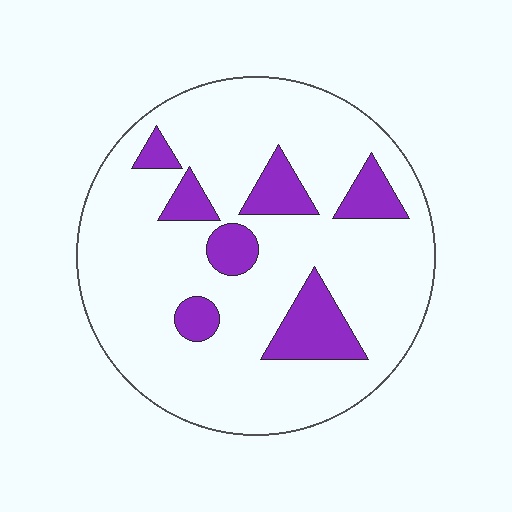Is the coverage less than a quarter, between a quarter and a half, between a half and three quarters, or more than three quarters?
Less than a quarter.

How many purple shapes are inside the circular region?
7.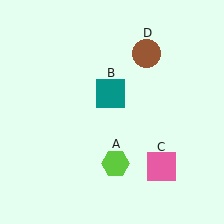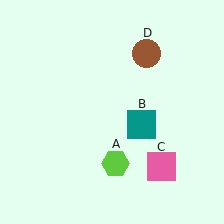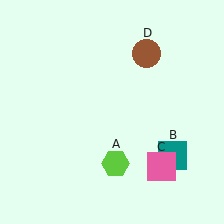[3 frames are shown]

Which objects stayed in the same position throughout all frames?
Lime hexagon (object A) and pink square (object C) and brown circle (object D) remained stationary.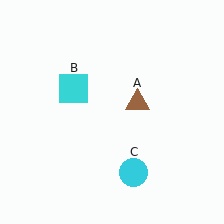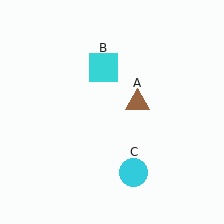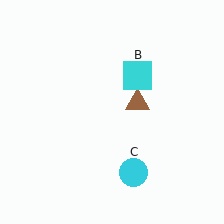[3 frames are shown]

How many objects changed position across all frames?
1 object changed position: cyan square (object B).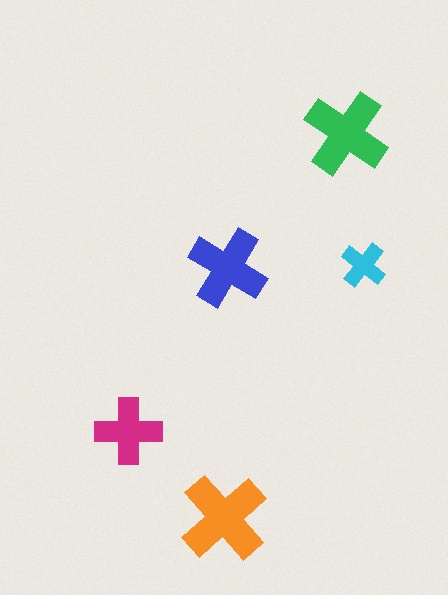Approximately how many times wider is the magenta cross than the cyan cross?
About 1.5 times wider.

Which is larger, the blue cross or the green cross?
The green one.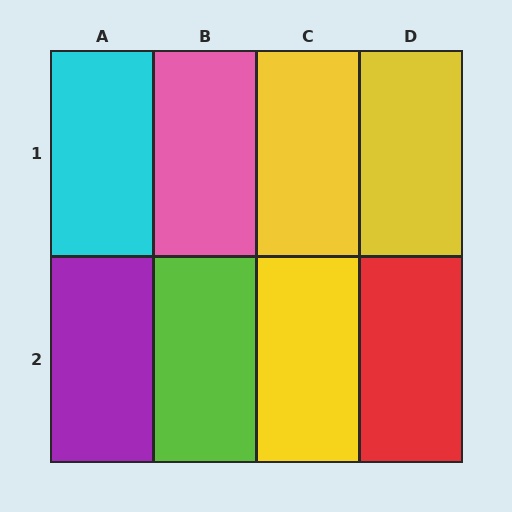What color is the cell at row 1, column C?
Yellow.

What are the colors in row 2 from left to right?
Purple, lime, yellow, red.